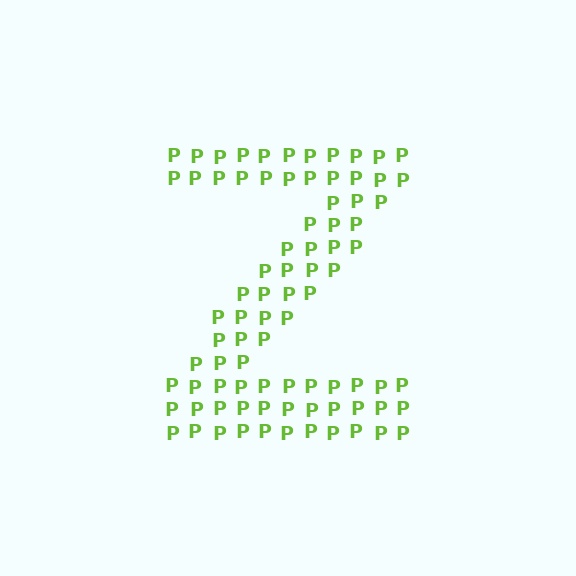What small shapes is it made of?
It is made of small letter P's.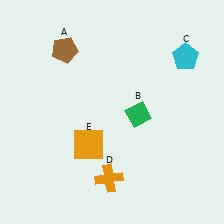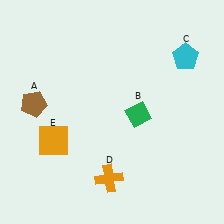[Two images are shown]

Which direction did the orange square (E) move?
The orange square (E) moved left.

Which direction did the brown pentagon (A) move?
The brown pentagon (A) moved down.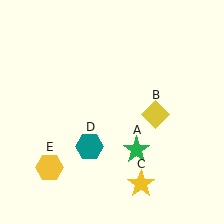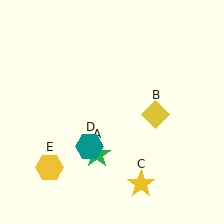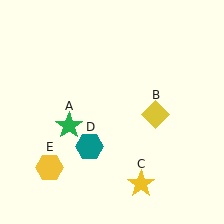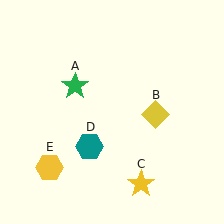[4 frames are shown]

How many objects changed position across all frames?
1 object changed position: green star (object A).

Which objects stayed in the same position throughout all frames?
Yellow diamond (object B) and yellow star (object C) and teal hexagon (object D) and yellow hexagon (object E) remained stationary.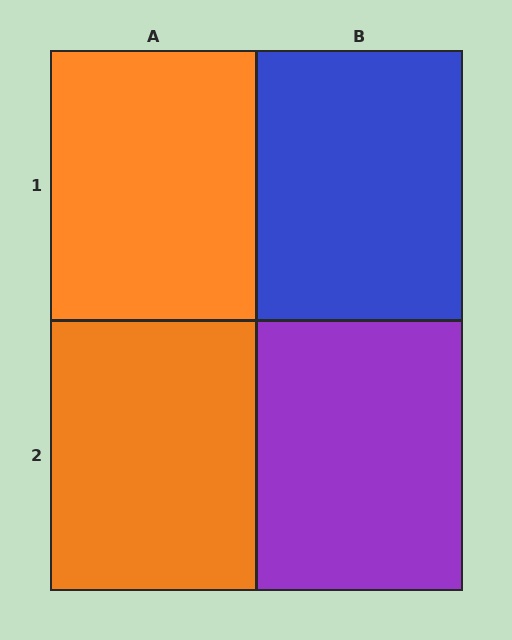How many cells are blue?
1 cell is blue.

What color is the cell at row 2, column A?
Orange.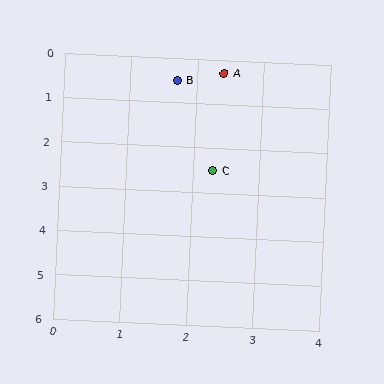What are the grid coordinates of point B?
Point B is at approximately (1.7, 0.5).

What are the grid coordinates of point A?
Point A is at approximately (2.4, 0.3).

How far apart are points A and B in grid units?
Points A and B are about 0.7 grid units apart.